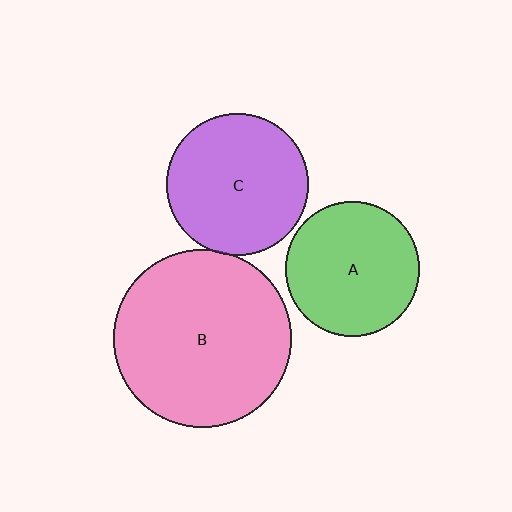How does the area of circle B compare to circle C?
Approximately 1.6 times.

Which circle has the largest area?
Circle B (pink).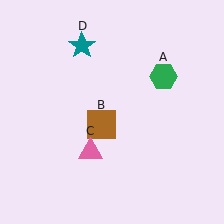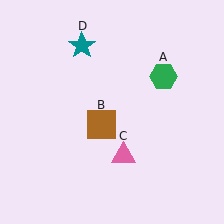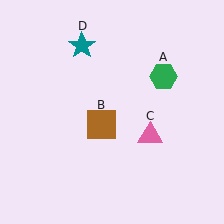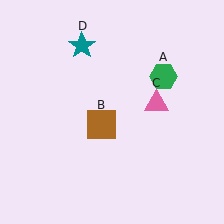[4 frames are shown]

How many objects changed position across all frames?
1 object changed position: pink triangle (object C).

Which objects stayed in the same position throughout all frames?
Green hexagon (object A) and brown square (object B) and teal star (object D) remained stationary.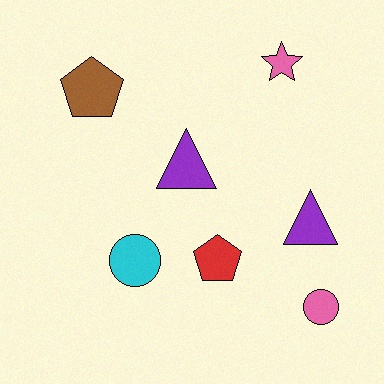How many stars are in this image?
There is 1 star.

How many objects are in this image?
There are 7 objects.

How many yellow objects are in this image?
There are no yellow objects.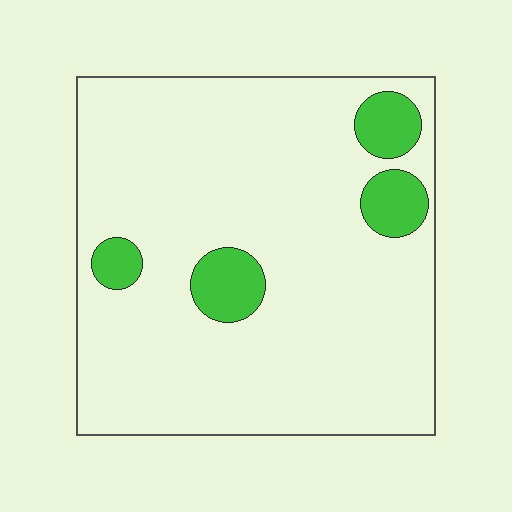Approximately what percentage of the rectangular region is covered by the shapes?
Approximately 10%.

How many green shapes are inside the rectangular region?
4.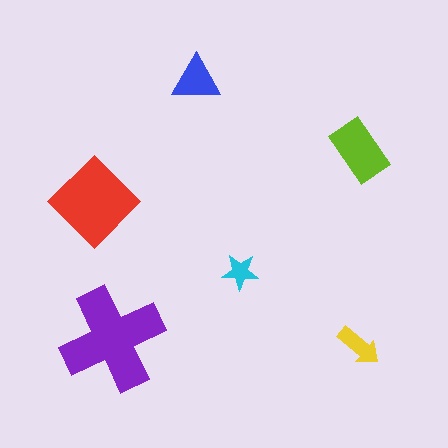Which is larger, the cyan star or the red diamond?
The red diamond.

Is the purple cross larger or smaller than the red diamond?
Larger.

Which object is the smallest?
The cyan star.